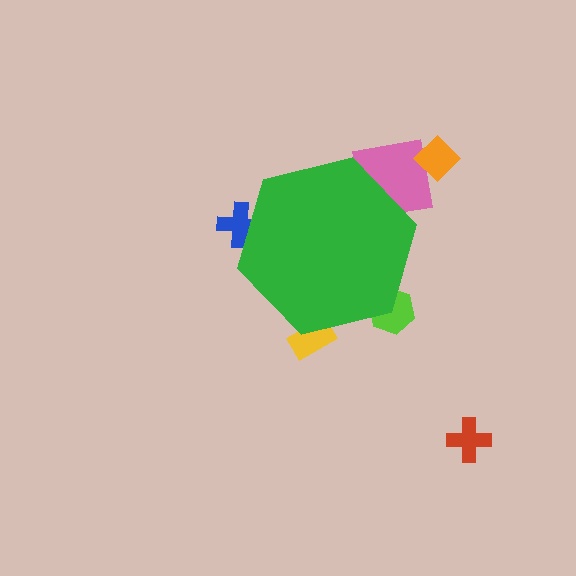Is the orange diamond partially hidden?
No, the orange diamond is fully visible.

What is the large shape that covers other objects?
A green hexagon.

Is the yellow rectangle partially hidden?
Yes, the yellow rectangle is partially hidden behind the green hexagon.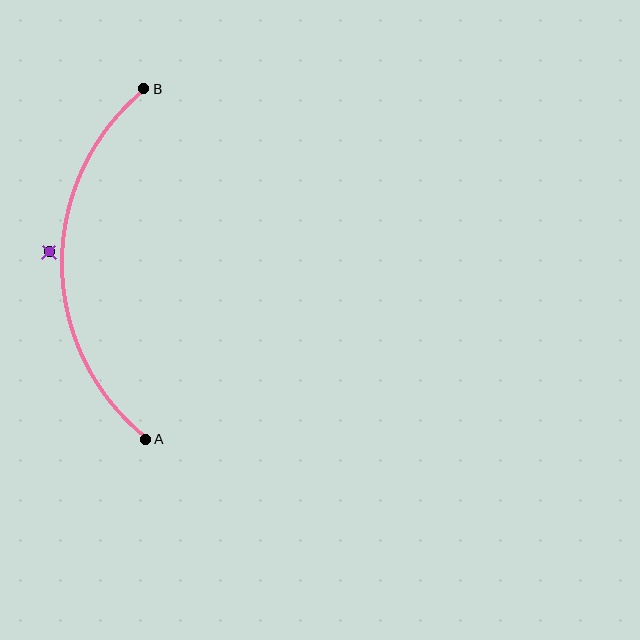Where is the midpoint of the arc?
The arc midpoint is the point on the curve farthest from the straight line joining A and B. It sits to the left of that line.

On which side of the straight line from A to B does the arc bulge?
The arc bulges to the left of the straight line connecting A and B.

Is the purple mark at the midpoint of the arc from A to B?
No — the purple mark does not lie on the arc at all. It sits slightly outside the curve.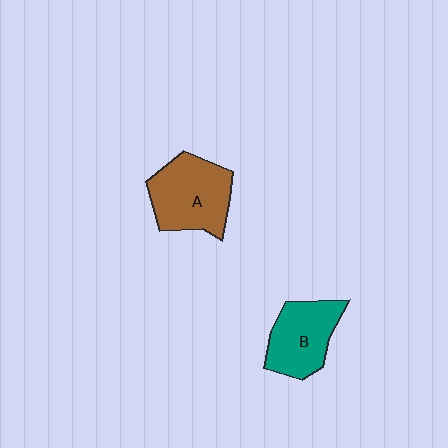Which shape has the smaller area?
Shape B (teal).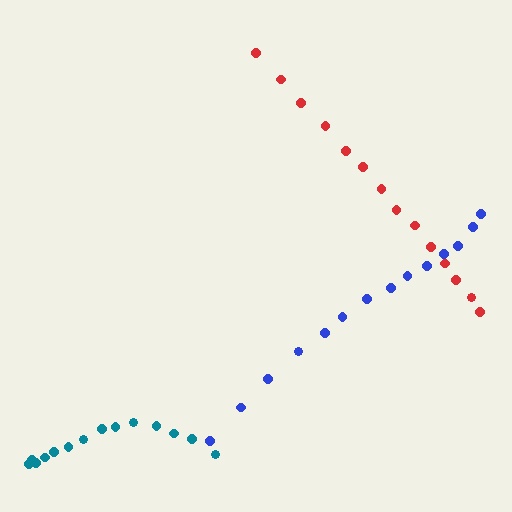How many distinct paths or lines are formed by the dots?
There are 3 distinct paths.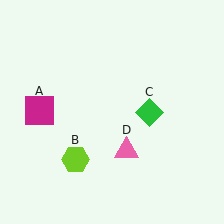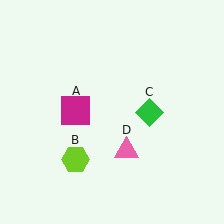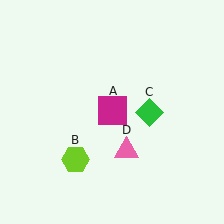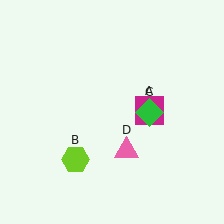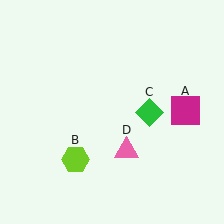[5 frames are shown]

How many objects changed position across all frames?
1 object changed position: magenta square (object A).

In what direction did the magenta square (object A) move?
The magenta square (object A) moved right.